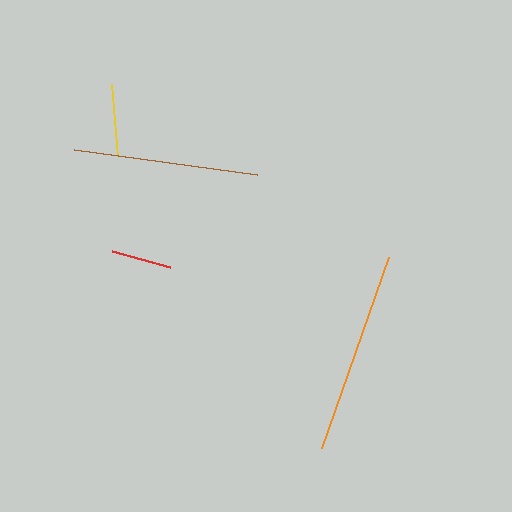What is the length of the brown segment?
The brown segment is approximately 184 pixels long.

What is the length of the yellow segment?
The yellow segment is approximately 72 pixels long.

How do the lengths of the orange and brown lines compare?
The orange and brown lines are approximately the same length.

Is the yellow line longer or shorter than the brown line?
The brown line is longer than the yellow line.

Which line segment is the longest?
The orange line is the longest at approximately 203 pixels.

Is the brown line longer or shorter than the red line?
The brown line is longer than the red line.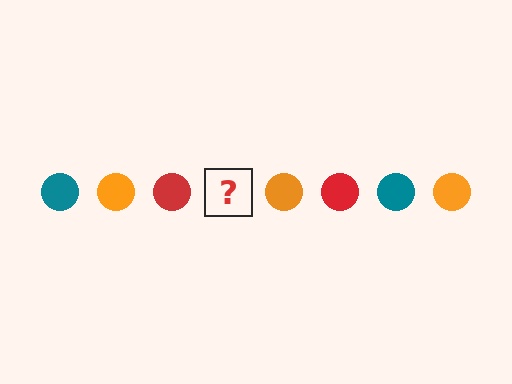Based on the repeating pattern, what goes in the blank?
The blank should be a teal circle.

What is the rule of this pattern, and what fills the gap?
The rule is that the pattern cycles through teal, orange, red circles. The gap should be filled with a teal circle.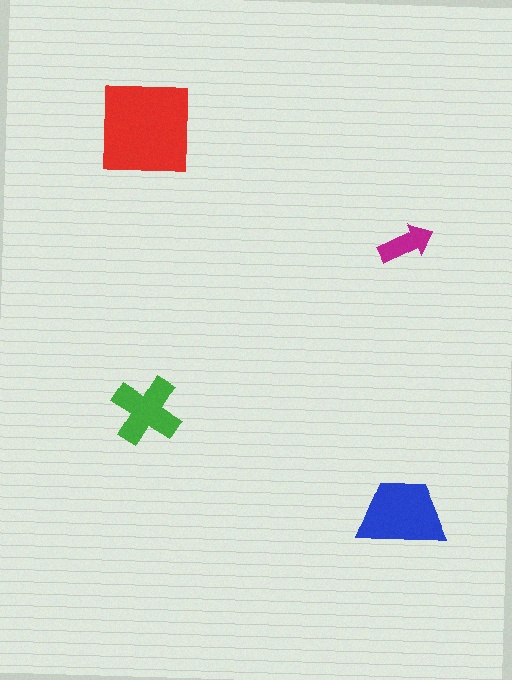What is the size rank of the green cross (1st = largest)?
3rd.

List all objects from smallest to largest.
The magenta arrow, the green cross, the blue trapezoid, the red square.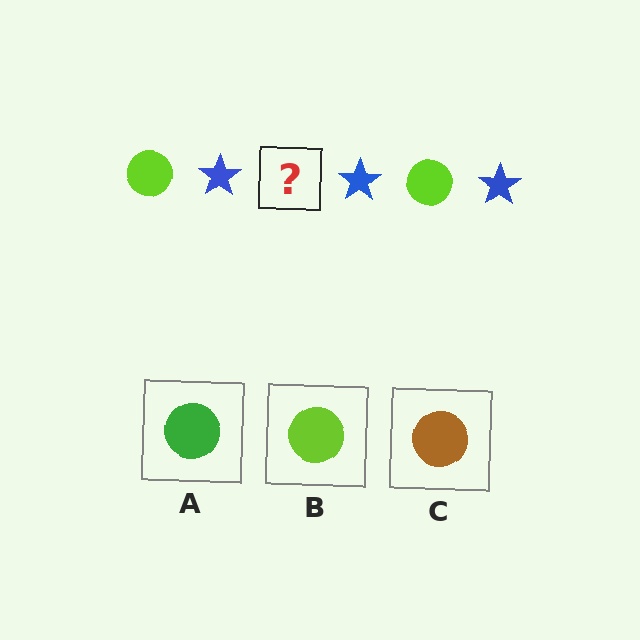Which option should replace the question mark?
Option B.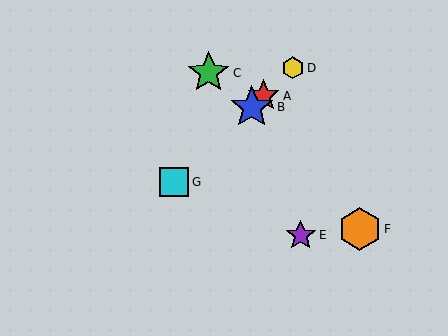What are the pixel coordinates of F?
Object F is at (360, 229).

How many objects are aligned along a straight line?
4 objects (A, B, D, G) are aligned along a straight line.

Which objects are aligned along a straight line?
Objects A, B, D, G are aligned along a straight line.